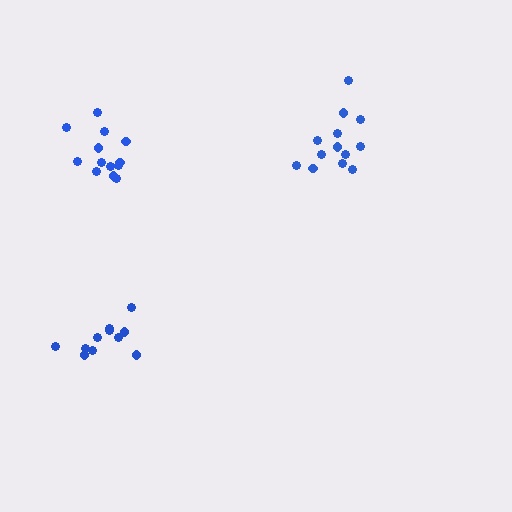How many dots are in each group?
Group 1: 13 dots, Group 2: 11 dots, Group 3: 13 dots (37 total).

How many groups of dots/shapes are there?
There are 3 groups.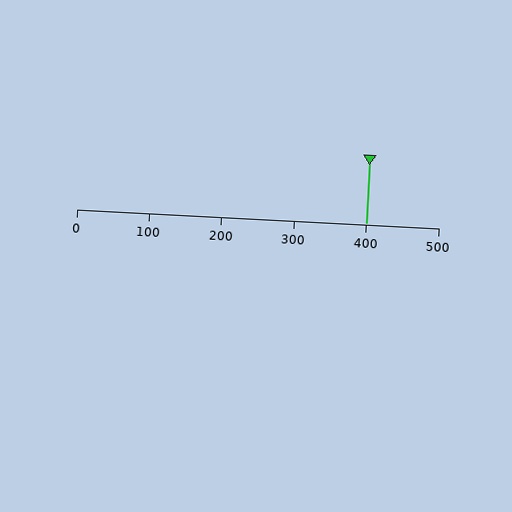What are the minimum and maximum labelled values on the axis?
The axis runs from 0 to 500.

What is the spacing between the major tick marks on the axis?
The major ticks are spaced 100 apart.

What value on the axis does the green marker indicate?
The marker indicates approximately 400.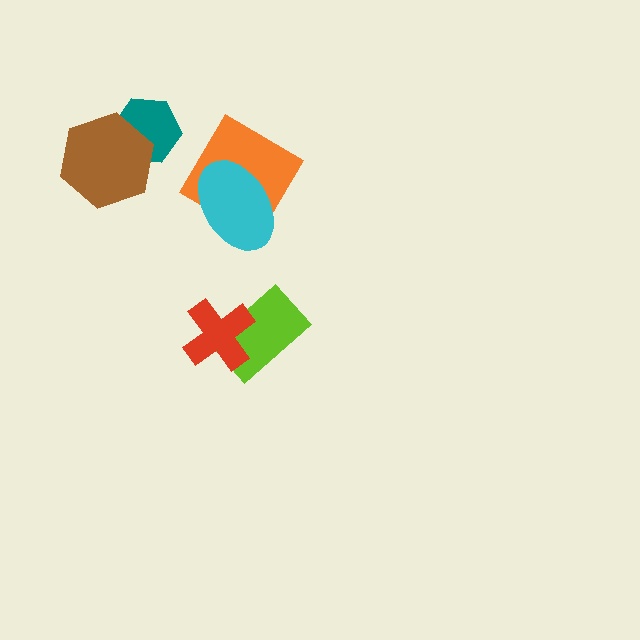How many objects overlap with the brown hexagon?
1 object overlaps with the brown hexagon.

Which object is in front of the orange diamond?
The cyan ellipse is in front of the orange diamond.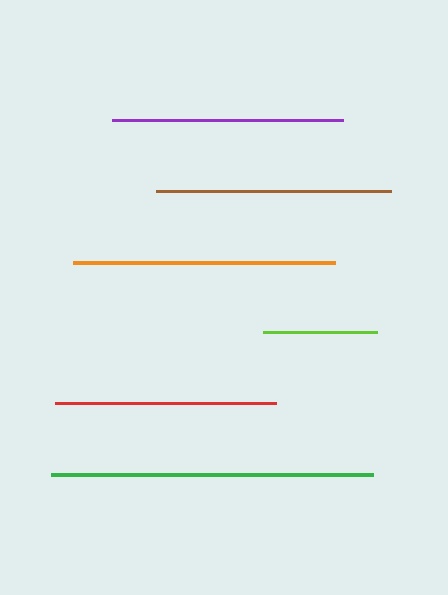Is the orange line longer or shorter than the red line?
The orange line is longer than the red line.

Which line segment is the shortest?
The lime line is the shortest at approximately 115 pixels.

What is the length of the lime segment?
The lime segment is approximately 115 pixels long.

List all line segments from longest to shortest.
From longest to shortest: green, orange, brown, purple, red, lime.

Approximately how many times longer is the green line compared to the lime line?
The green line is approximately 2.8 times the length of the lime line.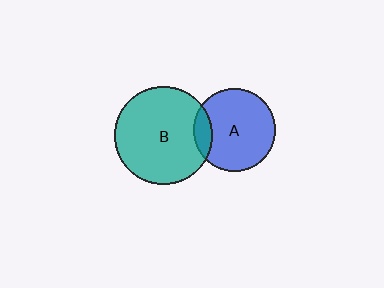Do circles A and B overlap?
Yes.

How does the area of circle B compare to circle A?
Approximately 1.4 times.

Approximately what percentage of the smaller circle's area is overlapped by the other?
Approximately 15%.